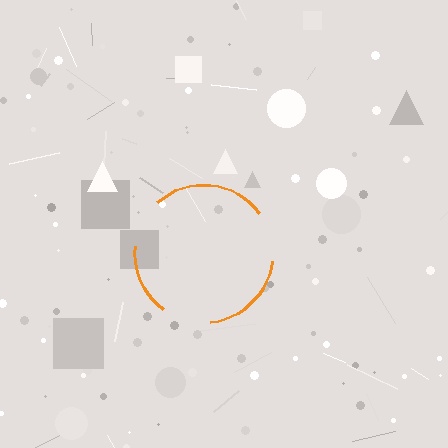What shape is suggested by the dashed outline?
The dashed outline suggests a circle.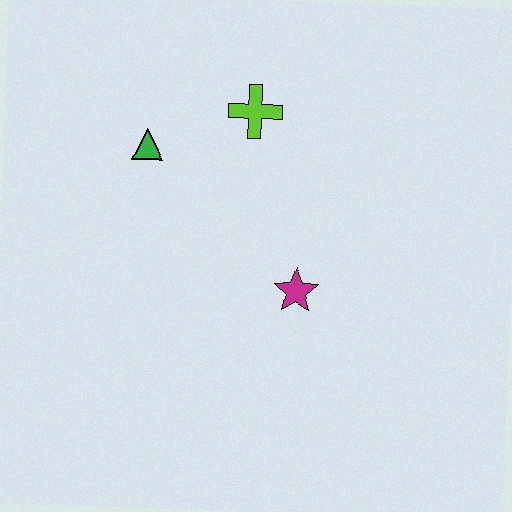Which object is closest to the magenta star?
The lime cross is closest to the magenta star.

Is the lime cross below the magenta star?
No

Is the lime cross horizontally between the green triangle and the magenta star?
Yes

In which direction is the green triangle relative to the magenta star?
The green triangle is to the left of the magenta star.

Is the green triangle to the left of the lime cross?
Yes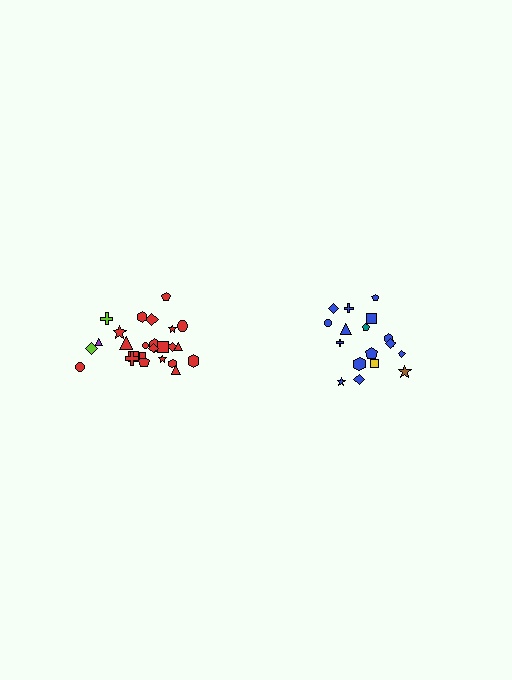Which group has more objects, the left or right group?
The left group.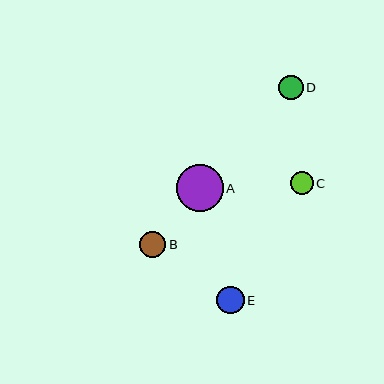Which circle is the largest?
Circle A is the largest with a size of approximately 47 pixels.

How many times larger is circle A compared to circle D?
Circle A is approximately 1.9 times the size of circle D.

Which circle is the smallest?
Circle C is the smallest with a size of approximately 23 pixels.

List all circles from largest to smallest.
From largest to smallest: A, E, B, D, C.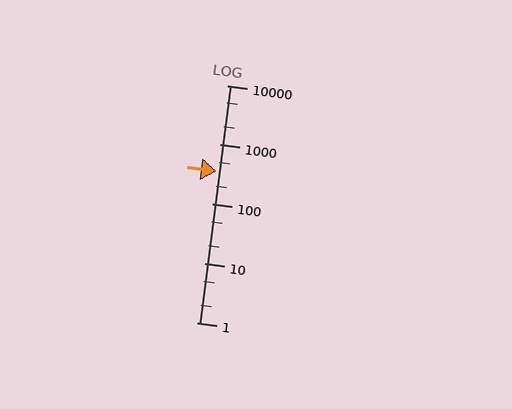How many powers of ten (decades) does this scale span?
The scale spans 4 decades, from 1 to 10000.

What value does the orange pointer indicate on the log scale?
The pointer indicates approximately 360.